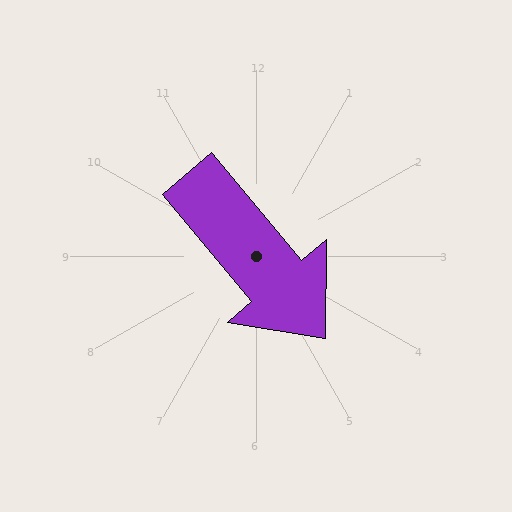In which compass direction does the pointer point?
Southeast.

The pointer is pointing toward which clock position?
Roughly 5 o'clock.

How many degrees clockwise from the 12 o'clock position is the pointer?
Approximately 140 degrees.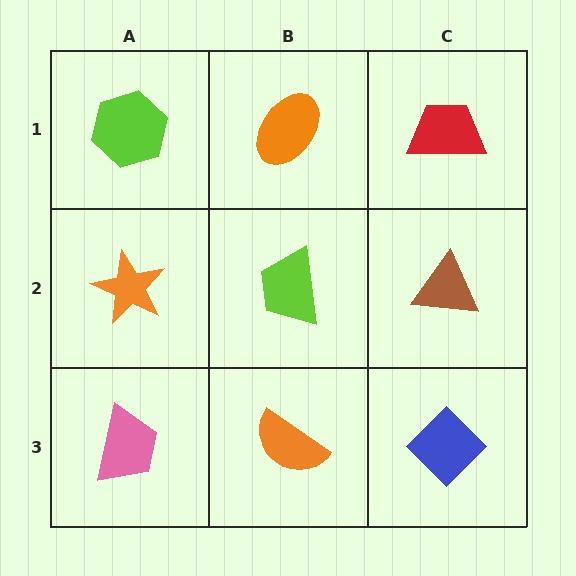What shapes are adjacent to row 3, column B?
A lime trapezoid (row 2, column B), a pink trapezoid (row 3, column A), a blue diamond (row 3, column C).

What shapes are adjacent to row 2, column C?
A red trapezoid (row 1, column C), a blue diamond (row 3, column C), a lime trapezoid (row 2, column B).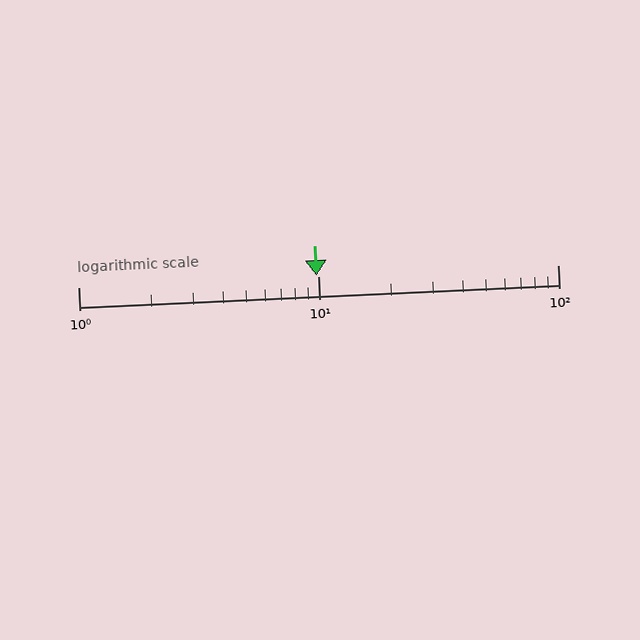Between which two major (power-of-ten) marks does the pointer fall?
The pointer is between 1 and 10.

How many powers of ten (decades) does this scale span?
The scale spans 2 decades, from 1 to 100.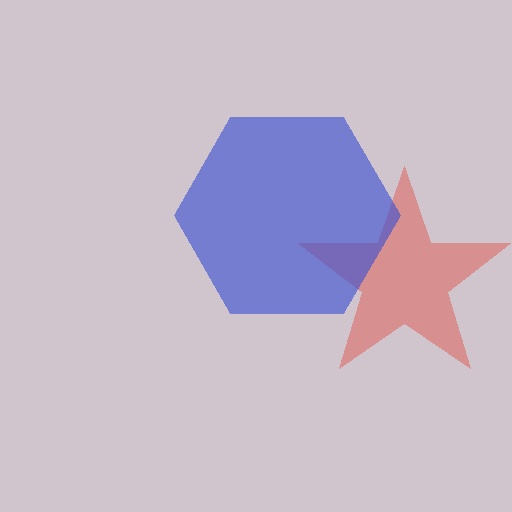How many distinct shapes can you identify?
There are 2 distinct shapes: a red star, a blue hexagon.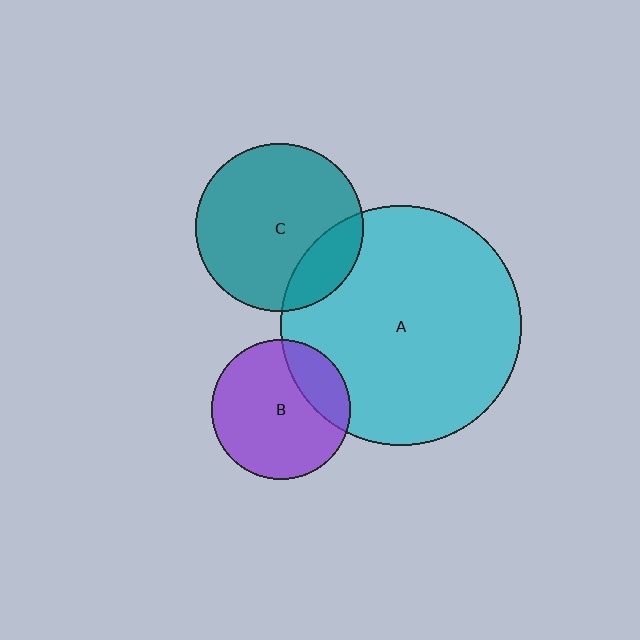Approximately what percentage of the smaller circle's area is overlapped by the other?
Approximately 20%.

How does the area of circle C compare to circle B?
Approximately 1.4 times.